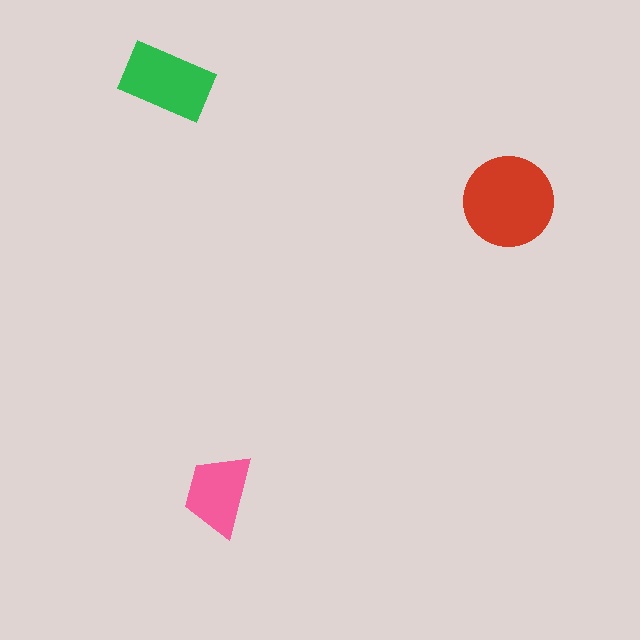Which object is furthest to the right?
The red circle is rightmost.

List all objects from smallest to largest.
The pink trapezoid, the green rectangle, the red circle.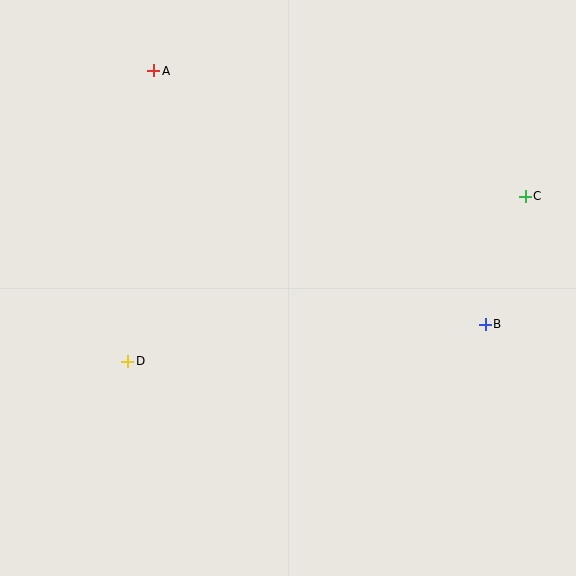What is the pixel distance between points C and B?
The distance between C and B is 134 pixels.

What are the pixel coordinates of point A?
Point A is at (154, 71).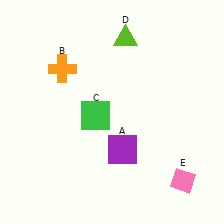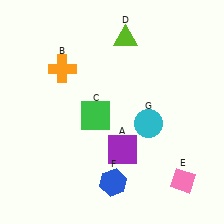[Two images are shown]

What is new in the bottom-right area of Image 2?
A blue hexagon (F) was added in the bottom-right area of Image 2.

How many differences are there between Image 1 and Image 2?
There are 2 differences between the two images.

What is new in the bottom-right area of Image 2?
A cyan circle (G) was added in the bottom-right area of Image 2.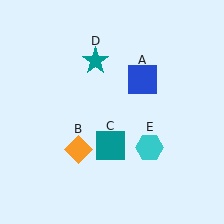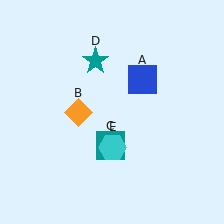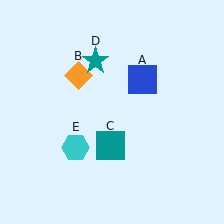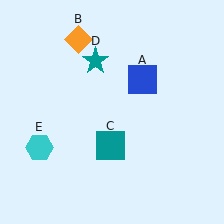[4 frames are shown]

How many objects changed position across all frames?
2 objects changed position: orange diamond (object B), cyan hexagon (object E).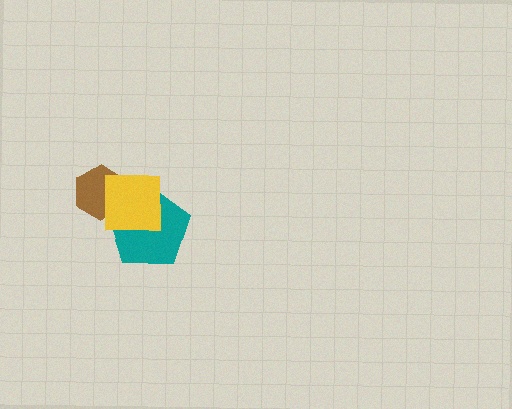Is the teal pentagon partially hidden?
Yes, it is partially covered by another shape.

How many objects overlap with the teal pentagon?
2 objects overlap with the teal pentagon.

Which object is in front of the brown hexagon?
The yellow square is in front of the brown hexagon.